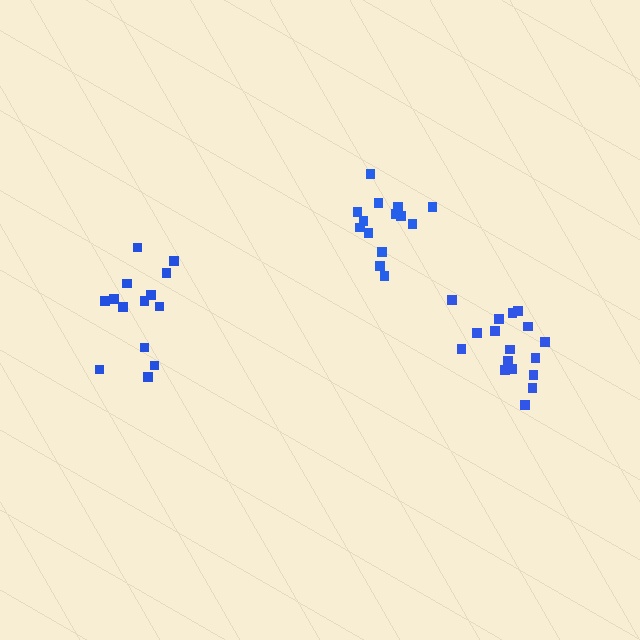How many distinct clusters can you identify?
There are 3 distinct clusters.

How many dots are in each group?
Group 1: 14 dots, Group 2: 14 dots, Group 3: 17 dots (45 total).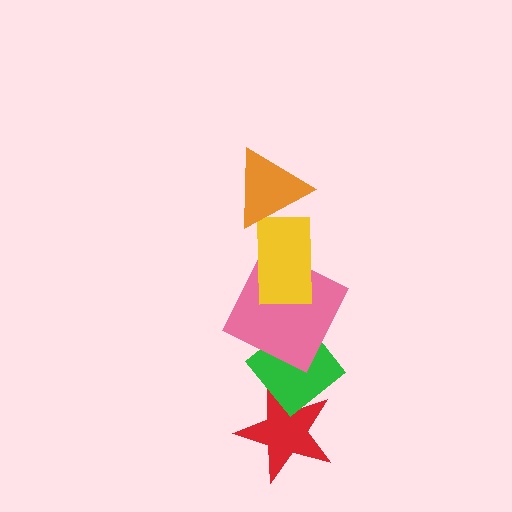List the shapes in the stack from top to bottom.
From top to bottom: the orange triangle, the yellow rectangle, the pink square, the green diamond, the red star.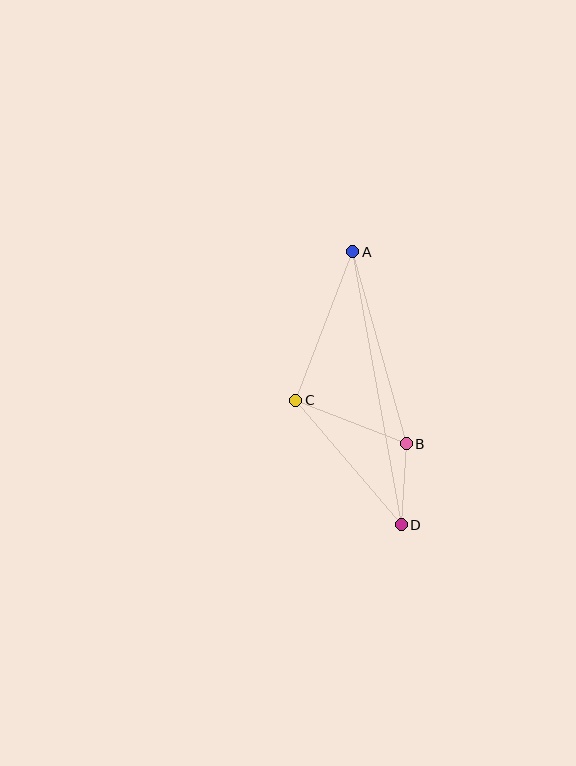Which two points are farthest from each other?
Points A and D are farthest from each other.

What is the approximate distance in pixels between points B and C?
The distance between B and C is approximately 119 pixels.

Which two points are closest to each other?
Points B and D are closest to each other.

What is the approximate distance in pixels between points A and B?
The distance between A and B is approximately 199 pixels.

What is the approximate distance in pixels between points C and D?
The distance between C and D is approximately 163 pixels.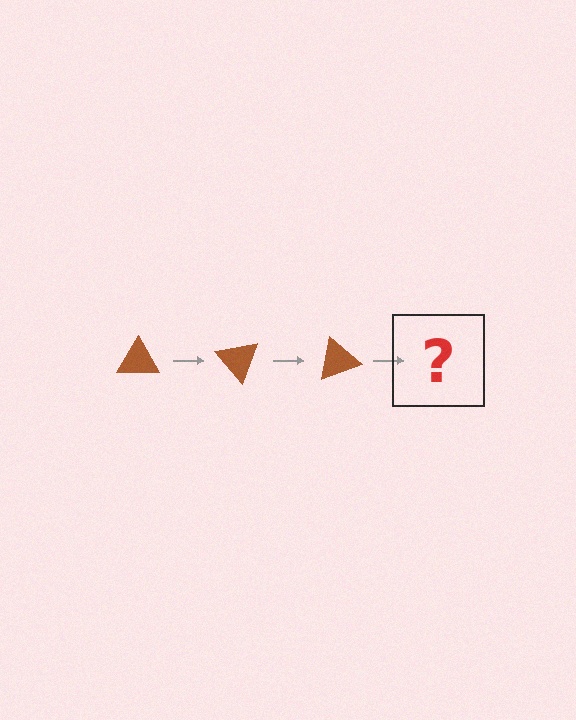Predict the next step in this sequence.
The next step is a brown triangle rotated 150 degrees.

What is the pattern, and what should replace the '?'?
The pattern is that the triangle rotates 50 degrees each step. The '?' should be a brown triangle rotated 150 degrees.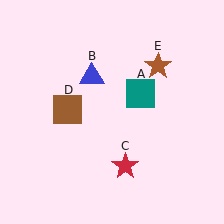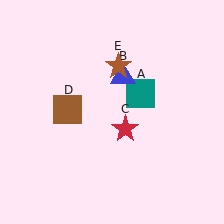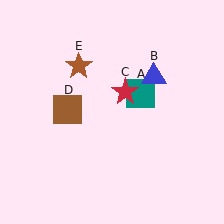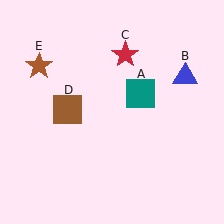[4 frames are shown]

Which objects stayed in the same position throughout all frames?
Teal square (object A) and brown square (object D) remained stationary.